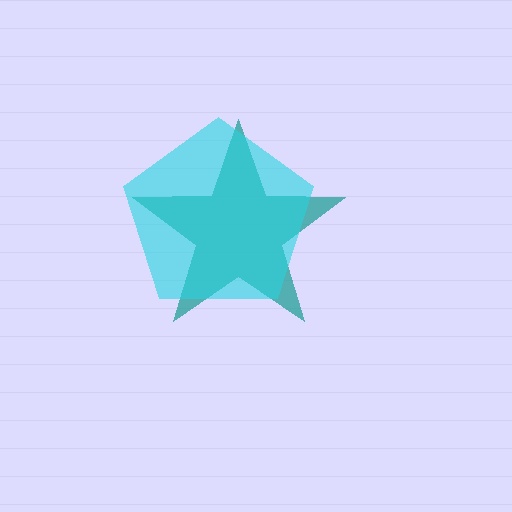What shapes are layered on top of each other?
The layered shapes are: a teal star, a cyan pentagon.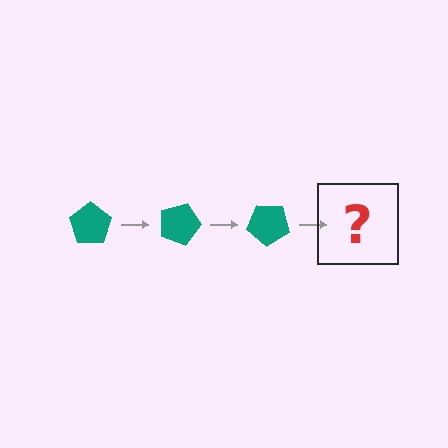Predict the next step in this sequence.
The next step is a teal pentagon rotated 60 degrees.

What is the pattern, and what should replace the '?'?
The pattern is that the pentagon rotates 20 degrees each step. The '?' should be a teal pentagon rotated 60 degrees.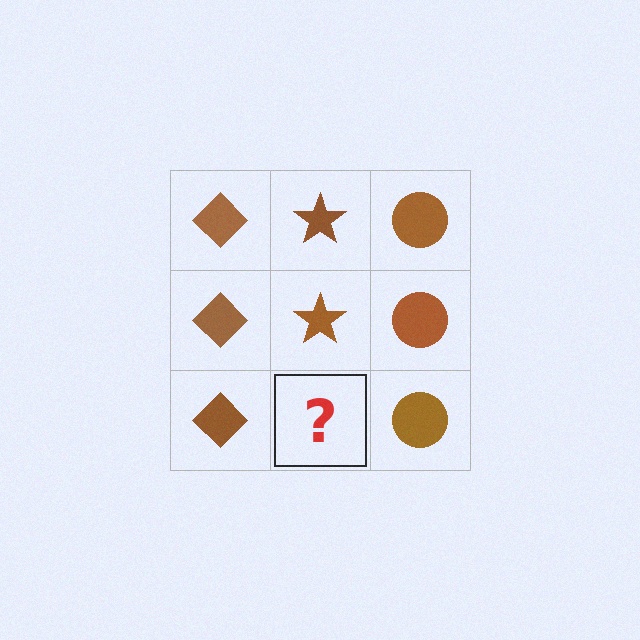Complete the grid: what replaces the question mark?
The question mark should be replaced with a brown star.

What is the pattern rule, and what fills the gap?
The rule is that each column has a consistent shape. The gap should be filled with a brown star.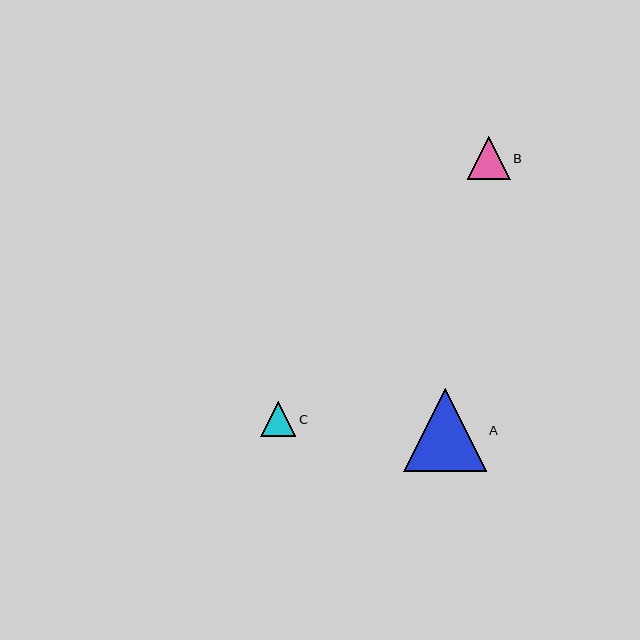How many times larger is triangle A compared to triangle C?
Triangle A is approximately 2.4 times the size of triangle C.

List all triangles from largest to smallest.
From largest to smallest: A, B, C.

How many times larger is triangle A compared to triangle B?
Triangle A is approximately 1.9 times the size of triangle B.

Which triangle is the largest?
Triangle A is the largest with a size of approximately 83 pixels.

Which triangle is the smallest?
Triangle C is the smallest with a size of approximately 35 pixels.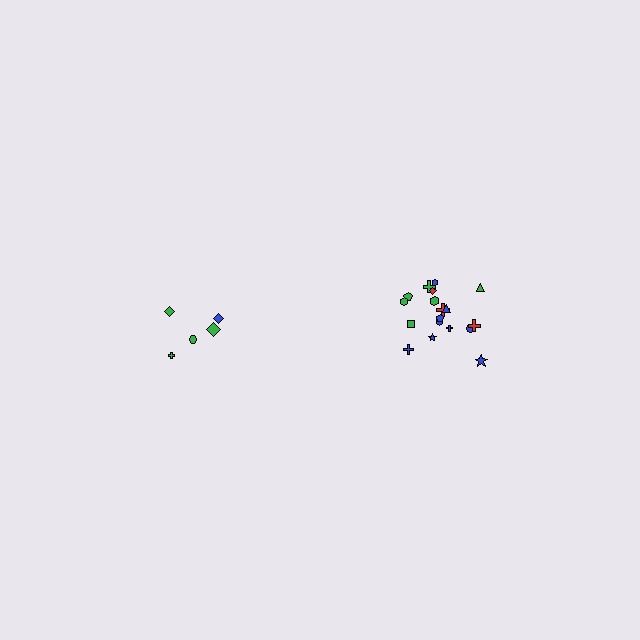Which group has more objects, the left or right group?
The right group.